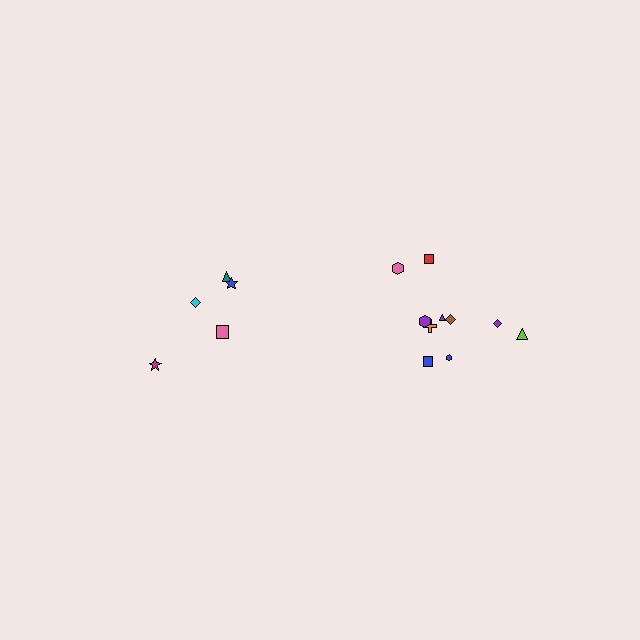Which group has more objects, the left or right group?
The right group.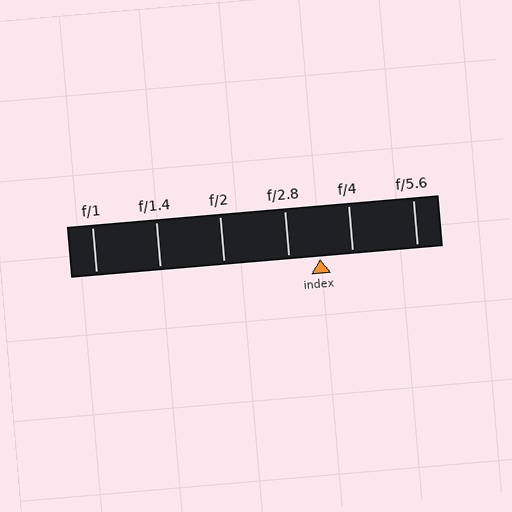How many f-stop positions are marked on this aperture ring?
There are 6 f-stop positions marked.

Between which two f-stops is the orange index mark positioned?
The index mark is between f/2.8 and f/4.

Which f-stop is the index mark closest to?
The index mark is closest to f/2.8.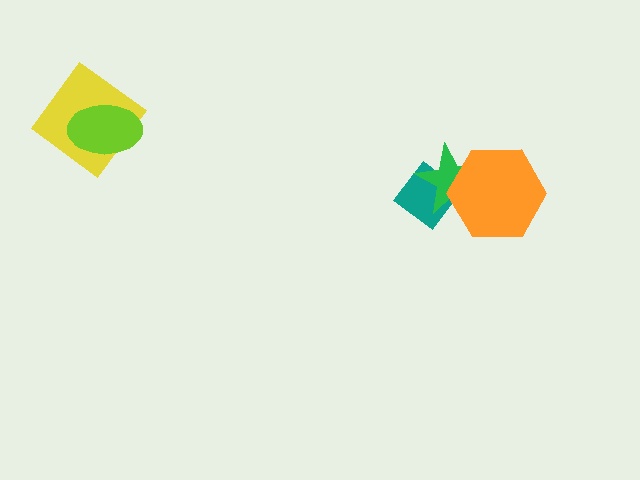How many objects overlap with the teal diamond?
2 objects overlap with the teal diamond.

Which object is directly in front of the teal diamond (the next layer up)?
The green star is directly in front of the teal diamond.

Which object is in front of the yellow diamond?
The lime ellipse is in front of the yellow diamond.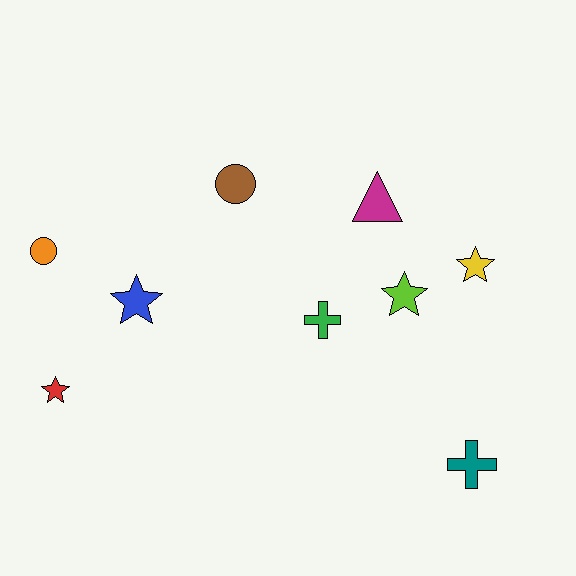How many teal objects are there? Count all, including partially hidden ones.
There is 1 teal object.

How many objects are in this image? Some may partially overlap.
There are 9 objects.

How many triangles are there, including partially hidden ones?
There is 1 triangle.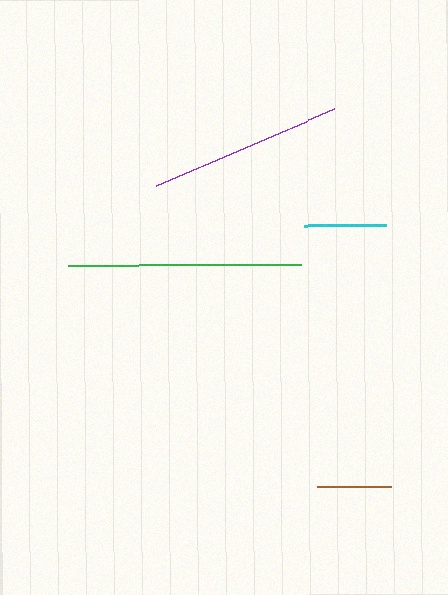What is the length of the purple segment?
The purple segment is approximately 193 pixels long.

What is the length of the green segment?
The green segment is approximately 233 pixels long.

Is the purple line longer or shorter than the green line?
The green line is longer than the purple line.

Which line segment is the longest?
The green line is the longest at approximately 233 pixels.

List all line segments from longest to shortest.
From longest to shortest: green, purple, cyan, brown.